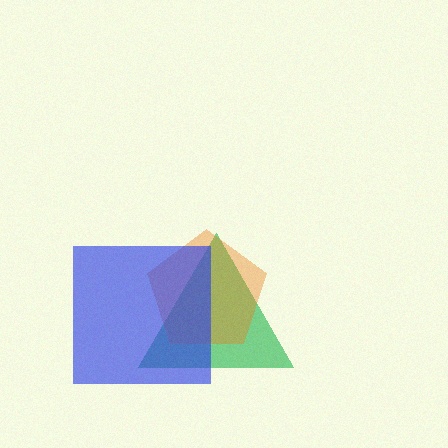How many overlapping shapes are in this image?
There are 3 overlapping shapes in the image.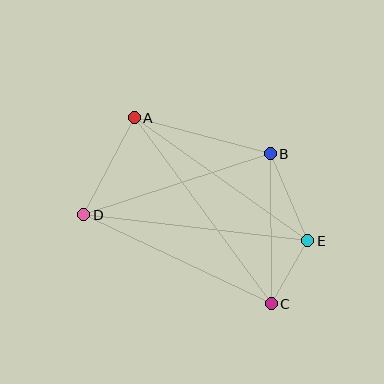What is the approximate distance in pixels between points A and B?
The distance between A and B is approximately 140 pixels.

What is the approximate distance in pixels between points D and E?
The distance between D and E is approximately 226 pixels.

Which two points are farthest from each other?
Points A and C are farthest from each other.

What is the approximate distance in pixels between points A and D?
The distance between A and D is approximately 109 pixels.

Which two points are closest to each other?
Points C and E are closest to each other.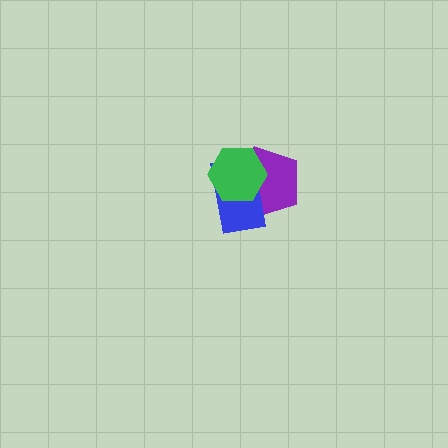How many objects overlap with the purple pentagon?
2 objects overlap with the purple pentagon.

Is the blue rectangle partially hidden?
Yes, it is partially covered by another shape.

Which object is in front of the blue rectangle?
The green hexagon is in front of the blue rectangle.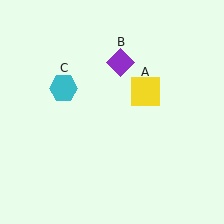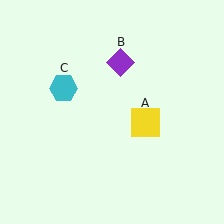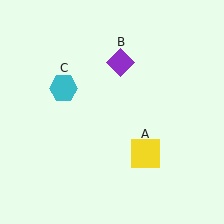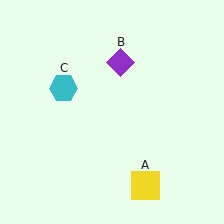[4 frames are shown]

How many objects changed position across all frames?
1 object changed position: yellow square (object A).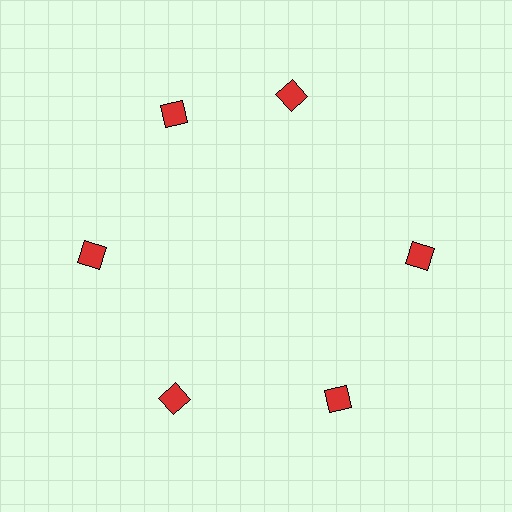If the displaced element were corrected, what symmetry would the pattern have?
It would have 6-fold rotational symmetry — the pattern would map onto itself every 60 degrees.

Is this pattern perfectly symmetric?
No. The 6 red diamonds are arranged in a ring, but one element near the 1 o'clock position is rotated out of alignment along the ring, breaking the 6-fold rotational symmetry.